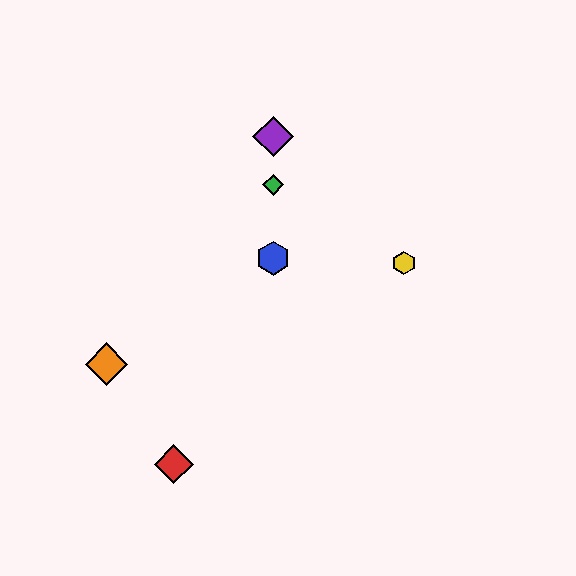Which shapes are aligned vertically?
The blue hexagon, the green diamond, the purple diamond are aligned vertically.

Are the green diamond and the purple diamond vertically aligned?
Yes, both are at x≈273.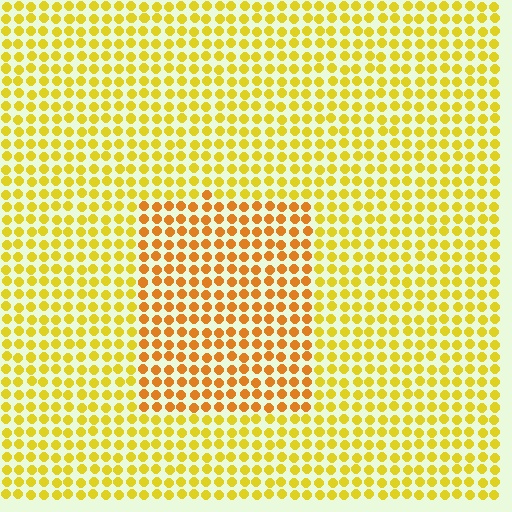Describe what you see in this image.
The image is filled with small yellow elements in a uniform arrangement. A rectangle-shaped region is visible where the elements are tinted to a slightly different hue, forming a subtle color boundary.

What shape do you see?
I see a rectangle.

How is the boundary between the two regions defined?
The boundary is defined purely by a slight shift in hue (about 26 degrees). Spacing, size, and orientation are identical on both sides.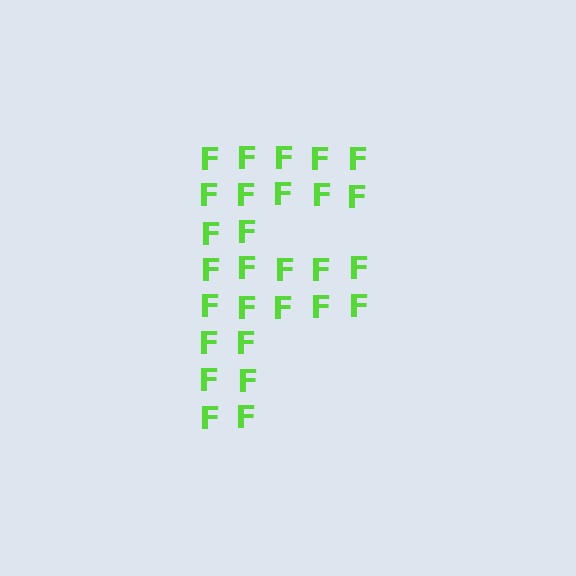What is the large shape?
The large shape is the letter F.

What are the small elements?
The small elements are letter F's.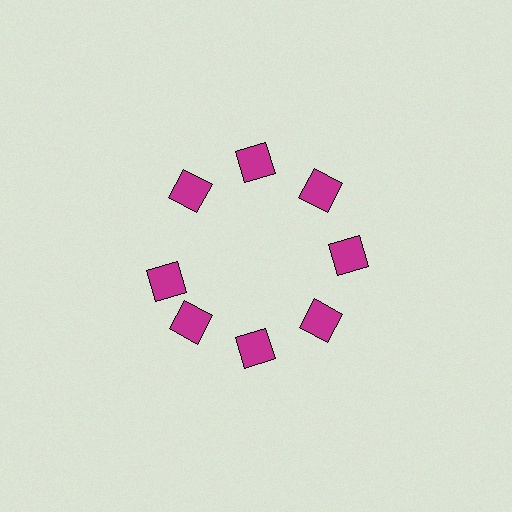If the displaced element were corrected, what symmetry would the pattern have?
It would have 8-fold rotational symmetry — the pattern would map onto itself every 45 degrees.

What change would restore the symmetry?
The symmetry would be restored by rotating it back into even spacing with its neighbors so that all 8 squares sit at equal angles and equal distance from the center.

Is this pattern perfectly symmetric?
No. The 8 magenta squares are arranged in a ring, but one element near the 9 o'clock position is rotated out of alignment along the ring, breaking the 8-fold rotational symmetry.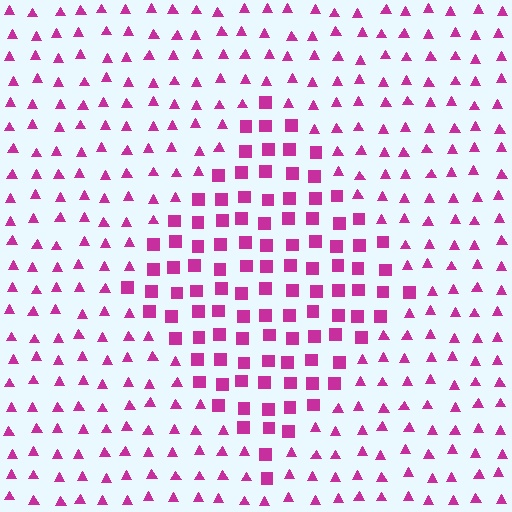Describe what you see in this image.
The image is filled with small magenta elements arranged in a uniform grid. A diamond-shaped region contains squares, while the surrounding area contains triangles. The boundary is defined purely by the change in element shape.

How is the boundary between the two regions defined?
The boundary is defined by a change in element shape: squares inside vs. triangles outside. All elements share the same color and spacing.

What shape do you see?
I see a diamond.